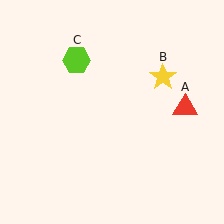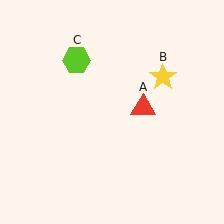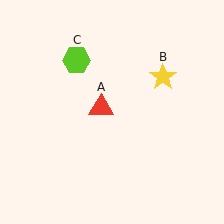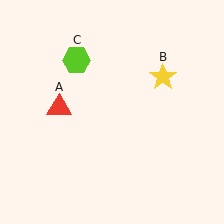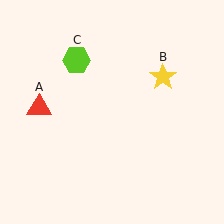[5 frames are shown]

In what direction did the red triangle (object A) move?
The red triangle (object A) moved left.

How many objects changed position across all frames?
1 object changed position: red triangle (object A).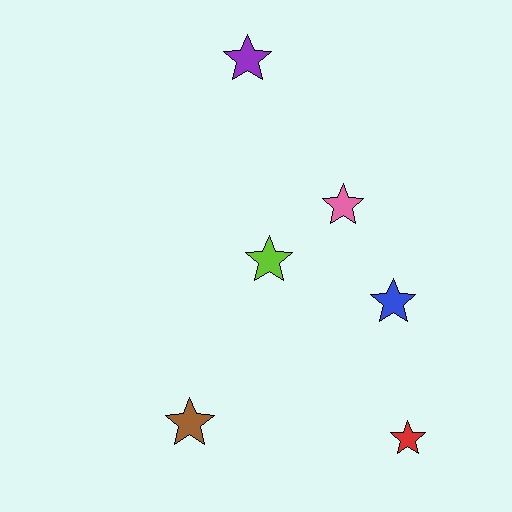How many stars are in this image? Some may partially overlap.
There are 6 stars.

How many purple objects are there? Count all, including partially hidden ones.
There is 1 purple object.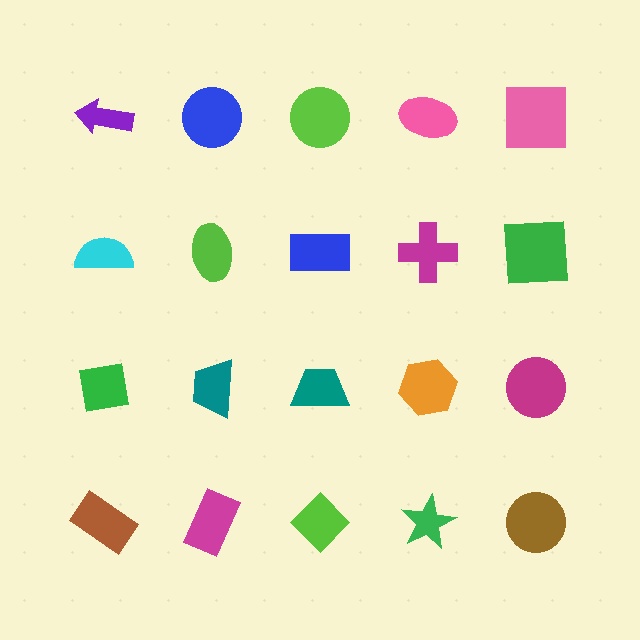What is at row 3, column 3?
A teal trapezoid.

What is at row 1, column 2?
A blue circle.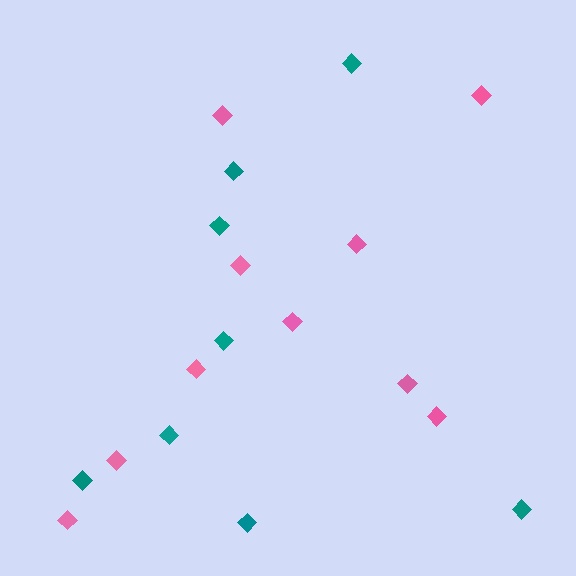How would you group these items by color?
There are 2 groups: one group of pink diamonds (10) and one group of teal diamonds (8).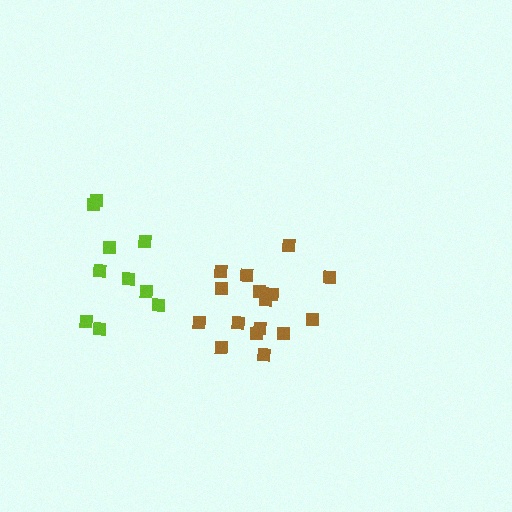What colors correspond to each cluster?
The clusters are colored: brown, lime.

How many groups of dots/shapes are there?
There are 2 groups.